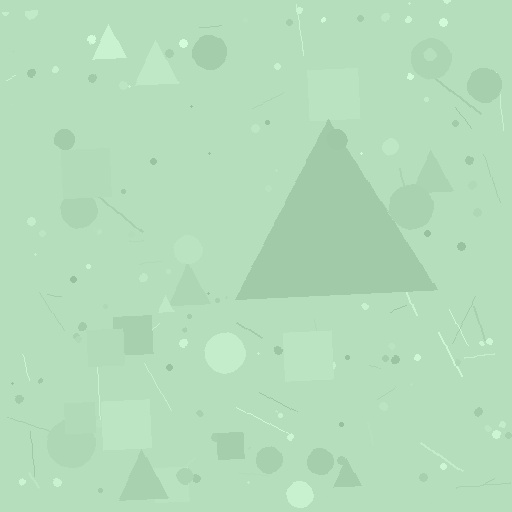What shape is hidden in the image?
A triangle is hidden in the image.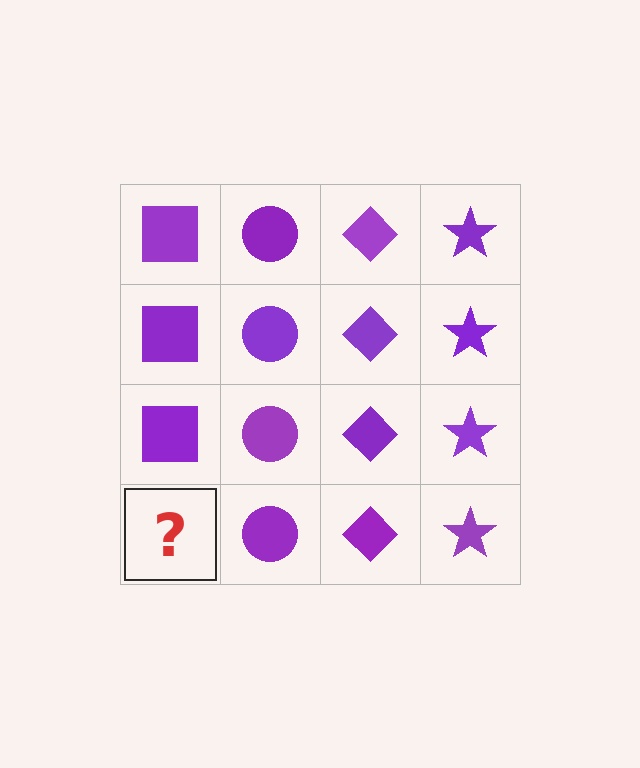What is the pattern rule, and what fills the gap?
The rule is that each column has a consistent shape. The gap should be filled with a purple square.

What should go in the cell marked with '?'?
The missing cell should contain a purple square.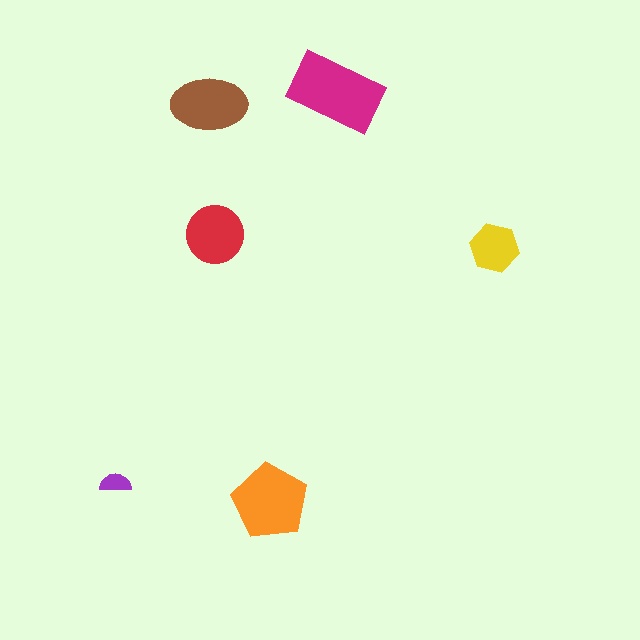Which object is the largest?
The magenta rectangle.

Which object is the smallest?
The purple semicircle.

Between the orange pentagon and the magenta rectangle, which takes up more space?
The magenta rectangle.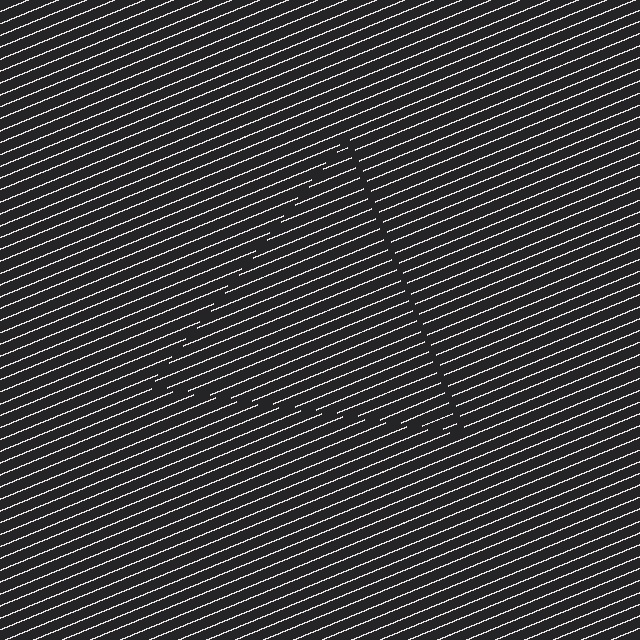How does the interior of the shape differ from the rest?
The interior of the shape contains the same grating, shifted by half a period — the contour is defined by the phase discontinuity where line-ends from the inner and outer gratings abut.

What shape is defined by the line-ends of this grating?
An illusory triangle. The interior of the shape contains the same grating, shifted by half a period — the contour is defined by the phase discontinuity where line-ends from the inner and outer gratings abut.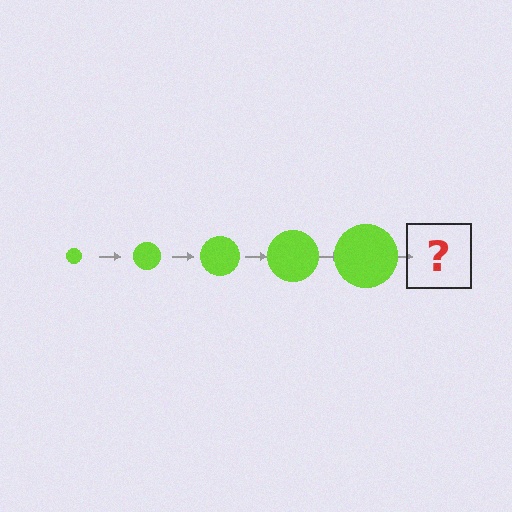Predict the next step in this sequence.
The next step is a lime circle, larger than the previous one.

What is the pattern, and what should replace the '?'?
The pattern is that the circle gets progressively larger each step. The '?' should be a lime circle, larger than the previous one.